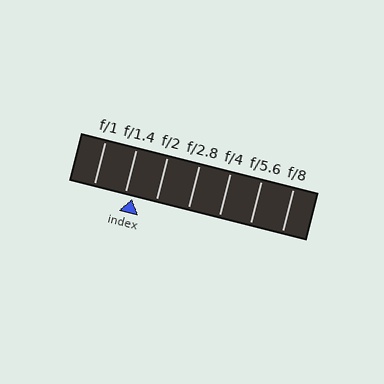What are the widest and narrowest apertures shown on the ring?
The widest aperture shown is f/1 and the narrowest is f/8.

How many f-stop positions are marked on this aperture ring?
There are 7 f-stop positions marked.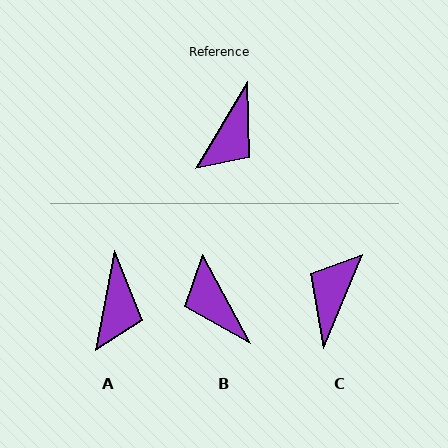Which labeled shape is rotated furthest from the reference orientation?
C, about 172 degrees away.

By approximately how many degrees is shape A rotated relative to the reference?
Approximately 20 degrees counter-clockwise.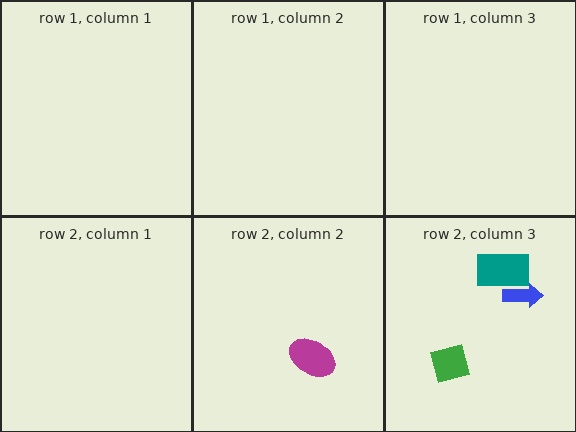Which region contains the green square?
The row 2, column 3 region.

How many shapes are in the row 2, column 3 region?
3.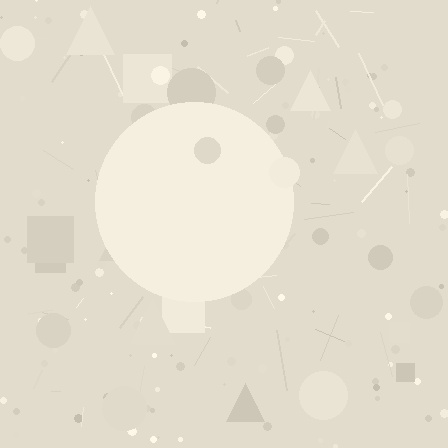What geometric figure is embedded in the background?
A circle is embedded in the background.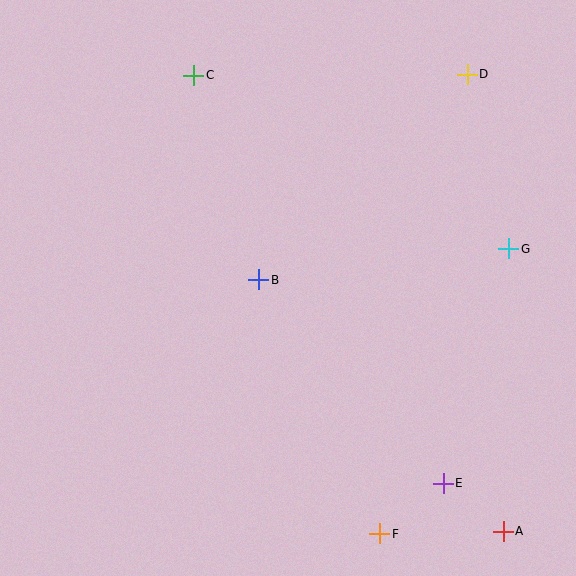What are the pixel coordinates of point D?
Point D is at (467, 74).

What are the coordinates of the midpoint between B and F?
The midpoint between B and F is at (319, 407).